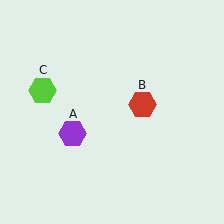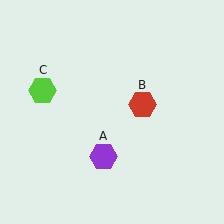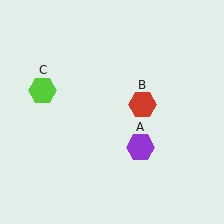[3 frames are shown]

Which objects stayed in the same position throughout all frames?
Red hexagon (object B) and lime hexagon (object C) remained stationary.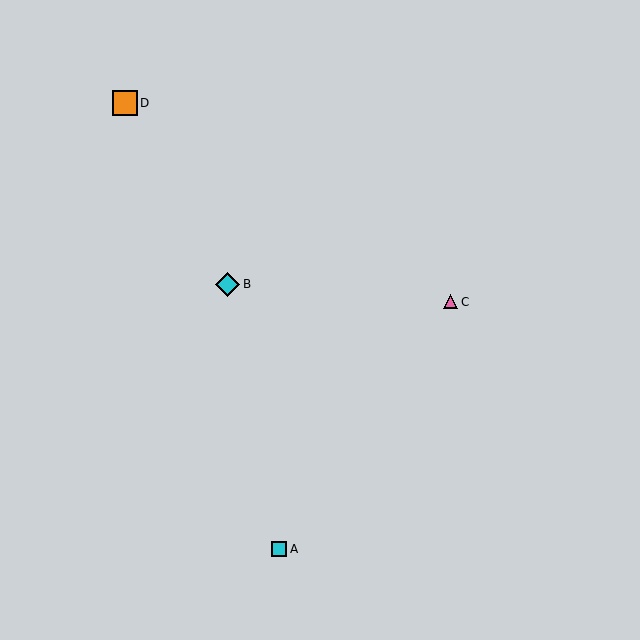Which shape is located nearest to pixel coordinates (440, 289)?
The pink triangle (labeled C) at (450, 302) is nearest to that location.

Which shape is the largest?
The orange square (labeled D) is the largest.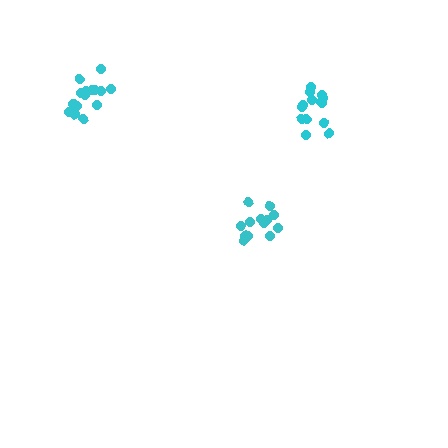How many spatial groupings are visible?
There are 3 spatial groupings.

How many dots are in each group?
Group 1: 16 dots, Group 2: 13 dots, Group 3: 14 dots (43 total).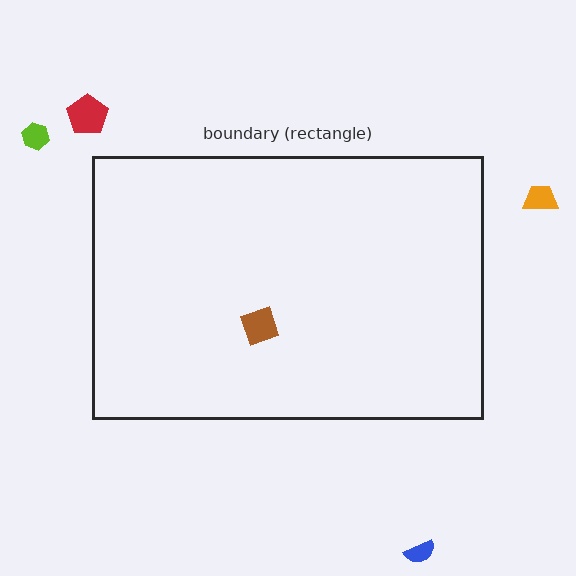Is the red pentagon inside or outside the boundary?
Outside.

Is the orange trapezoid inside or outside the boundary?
Outside.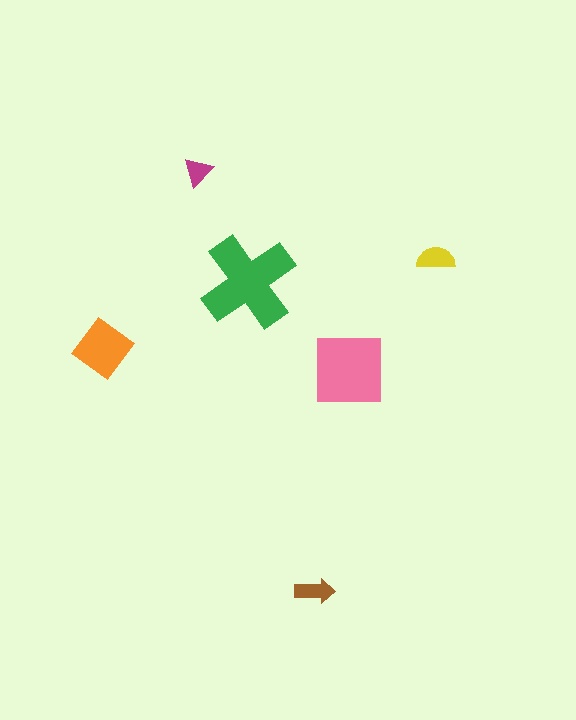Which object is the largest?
The green cross.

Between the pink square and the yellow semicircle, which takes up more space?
The pink square.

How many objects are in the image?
There are 6 objects in the image.